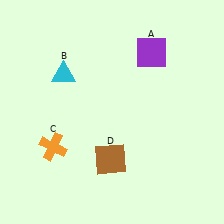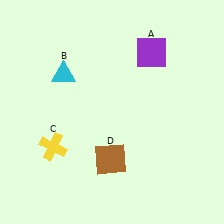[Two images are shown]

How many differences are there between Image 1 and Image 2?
There is 1 difference between the two images.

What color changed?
The cross (C) changed from orange in Image 1 to yellow in Image 2.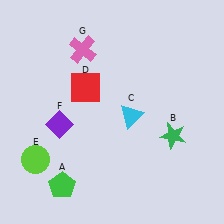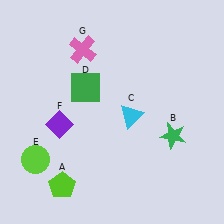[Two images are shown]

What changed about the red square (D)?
In Image 1, D is red. In Image 2, it changed to green.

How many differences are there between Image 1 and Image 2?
There are 2 differences between the two images.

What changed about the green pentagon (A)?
In Image 1, A is green. In Image 2, it changed to lime.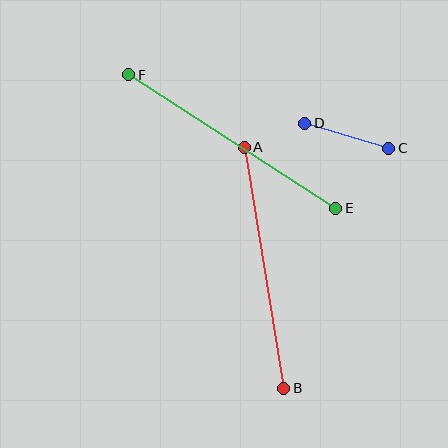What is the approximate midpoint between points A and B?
The midpoint is at approximately (264, 268) pixels.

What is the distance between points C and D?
The distance is approximately 87 pixels.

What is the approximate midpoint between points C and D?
The midpoint is at approximately (347, 136) pixels.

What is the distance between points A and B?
The distance is approximately 244 pixels.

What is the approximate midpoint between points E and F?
The midpoint is at approximately (232, 141) pixels.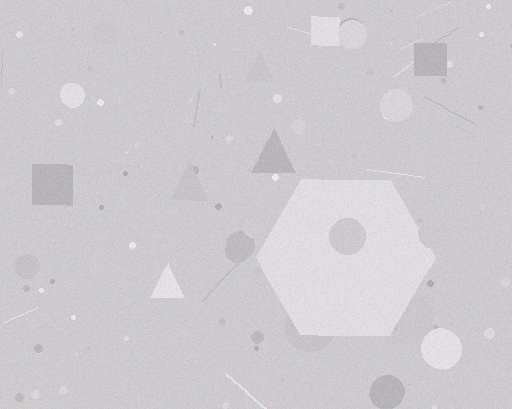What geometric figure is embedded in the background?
A hexagon is embedded in the background.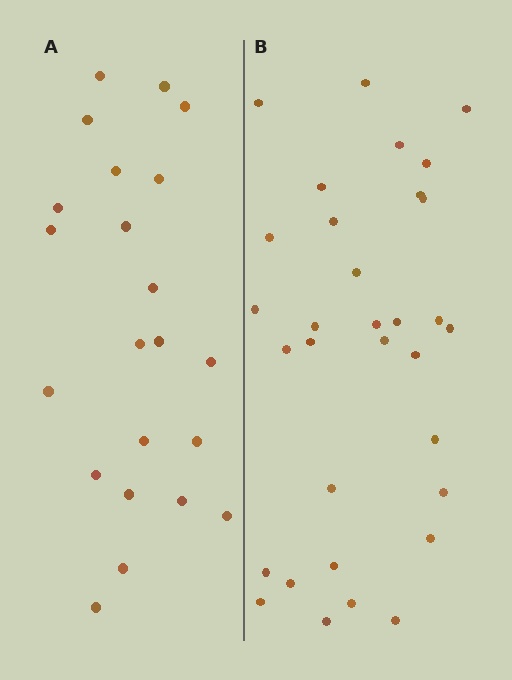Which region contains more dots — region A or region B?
Region B (the right region) has more dots.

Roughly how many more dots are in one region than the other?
Region B has roughly 10 or so more dots than region A.